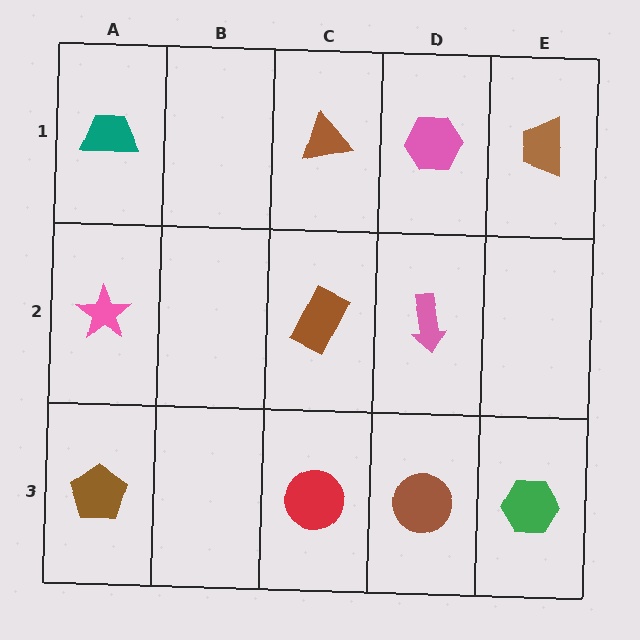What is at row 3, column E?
A green hexagon.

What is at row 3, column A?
A brown pentagon.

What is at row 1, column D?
A pink hexagon.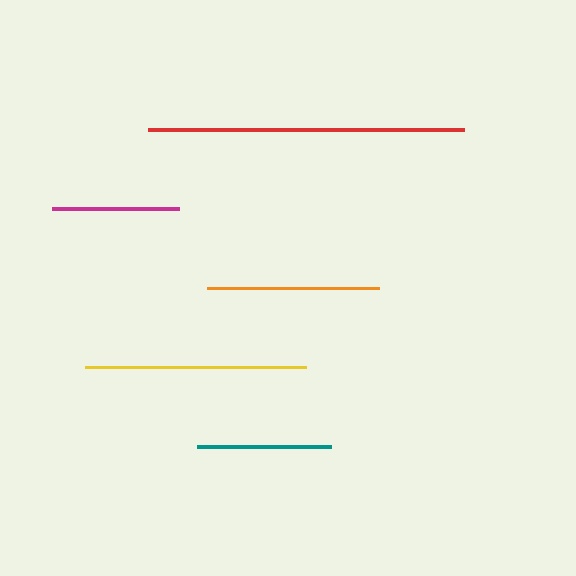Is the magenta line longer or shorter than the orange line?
The orange line is longer than the magenta line.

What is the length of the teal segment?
The teal segment is approximately 133 pixels long.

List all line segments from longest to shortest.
From longest to shortest: red, yellow, orange, teal, magenta.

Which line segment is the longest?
The red line is the longest at approximately 315 pixels.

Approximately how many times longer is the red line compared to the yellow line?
The red line is approximately 1.4 times the length of the yellow line.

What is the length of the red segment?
The red segment is approximately 315 pixels long.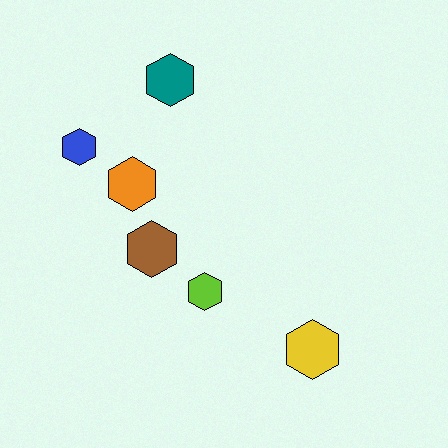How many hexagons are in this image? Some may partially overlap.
There are 6 hexagons.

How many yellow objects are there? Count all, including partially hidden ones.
There is 1 yellow object.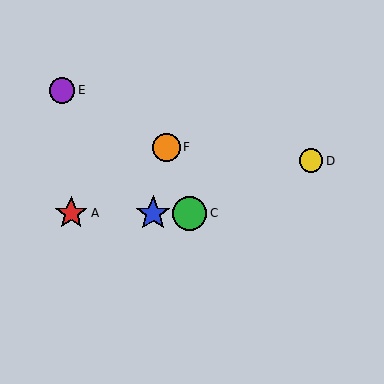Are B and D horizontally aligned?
No, B is at y≈213 and D is at y≈161.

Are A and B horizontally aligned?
Yes, both are at y≈213.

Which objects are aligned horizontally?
Objects A, B, C are aligned horizontally.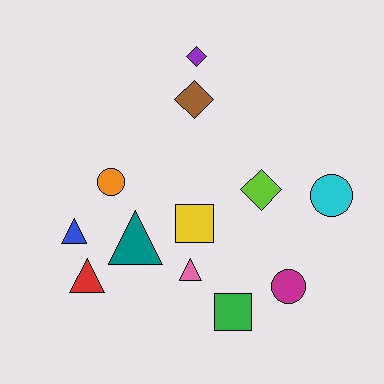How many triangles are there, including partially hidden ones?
There are 4 triangles.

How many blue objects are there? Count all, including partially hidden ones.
There is 1 blue object.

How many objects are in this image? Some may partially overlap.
There are 12 objects.